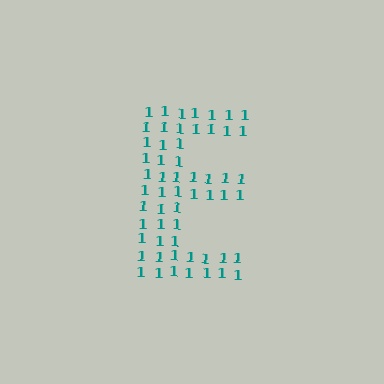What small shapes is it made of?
It is made of small digit 1's.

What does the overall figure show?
The overall figure shows the letter E.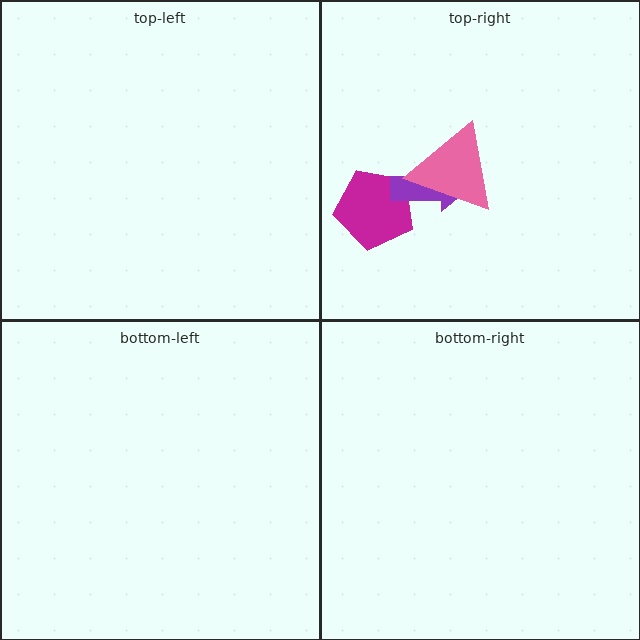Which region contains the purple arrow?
The top-right region.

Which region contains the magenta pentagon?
The top-right region.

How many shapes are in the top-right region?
3.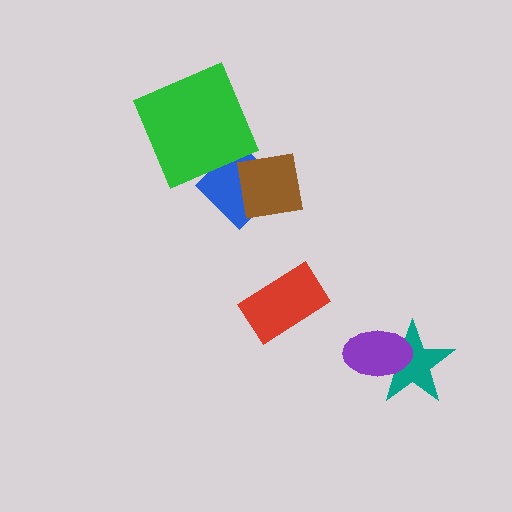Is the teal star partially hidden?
Yes, it is partially covered by another shape.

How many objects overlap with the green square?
1 object overlaps with the green square.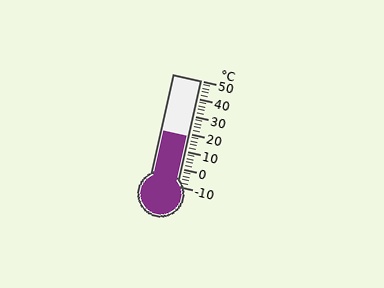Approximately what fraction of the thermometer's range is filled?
The thermometer is filled to approximately 45% of its range.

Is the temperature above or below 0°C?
The temperature is above 0°C.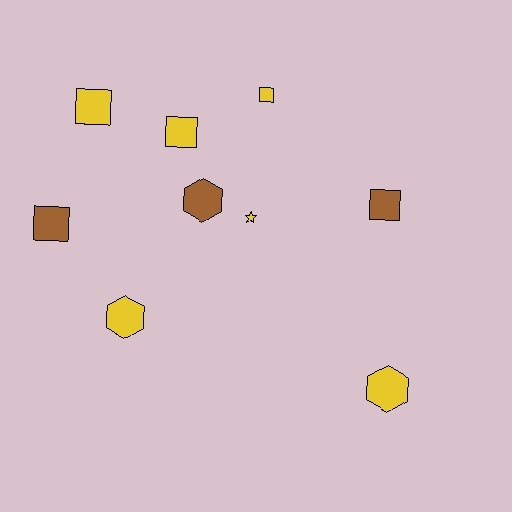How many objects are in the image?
There are 9 objects.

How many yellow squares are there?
There are 3 yellow squares.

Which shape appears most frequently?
Square, with 5 objects.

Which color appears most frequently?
Yellow, with 6 objects.